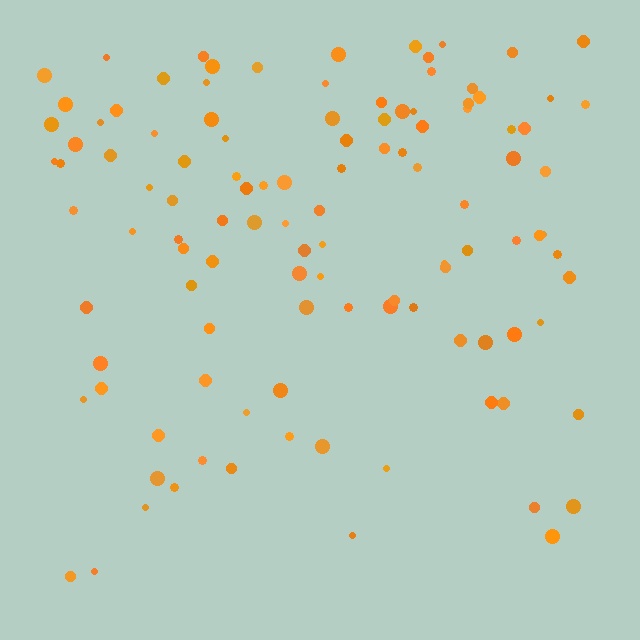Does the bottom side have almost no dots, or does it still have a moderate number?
Still a moderate number, just noticeably fewer than the top.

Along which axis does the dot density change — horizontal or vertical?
Vertical.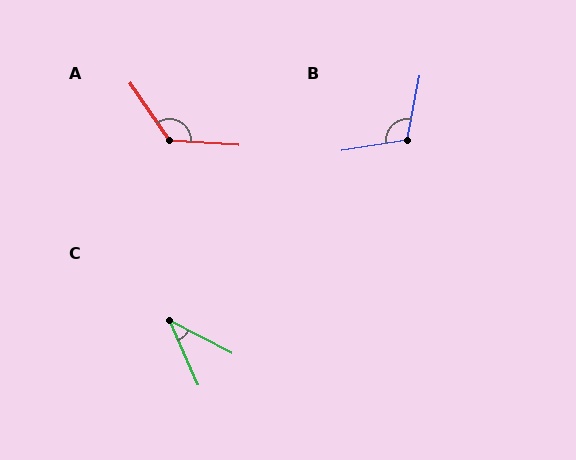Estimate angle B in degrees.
Approximately 110 degrees.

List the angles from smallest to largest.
C (39°), B (110°), A (129°).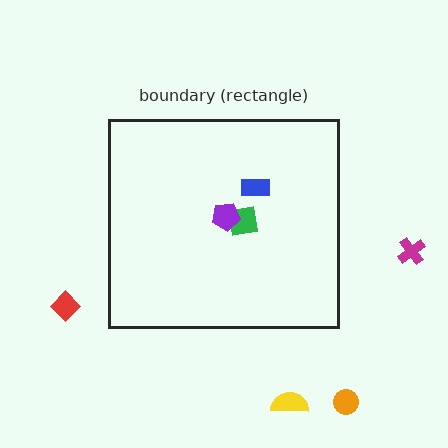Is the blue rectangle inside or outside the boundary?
Inside.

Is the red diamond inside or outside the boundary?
Outside.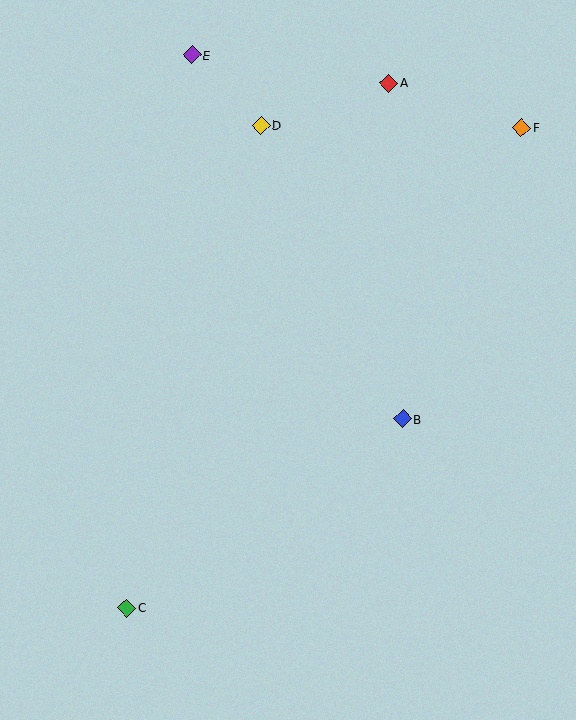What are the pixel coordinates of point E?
Point E is at (192, 55).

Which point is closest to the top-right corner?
Point F is closest to the top-right corner.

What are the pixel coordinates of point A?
Point A is at (388, 83).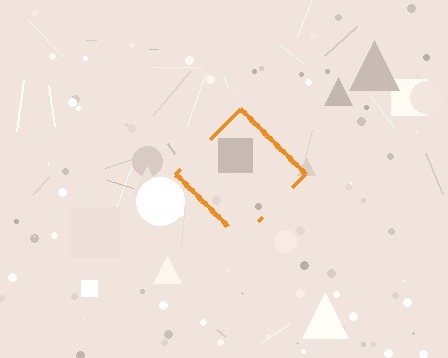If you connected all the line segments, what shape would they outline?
They would outline a diamond.